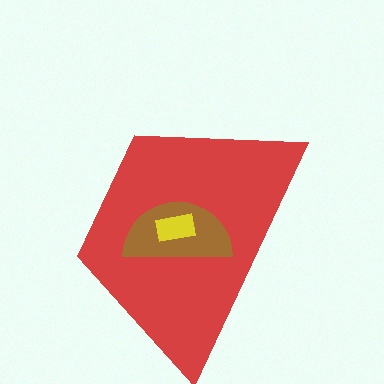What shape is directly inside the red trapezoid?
The brown semicircle.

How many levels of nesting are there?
3.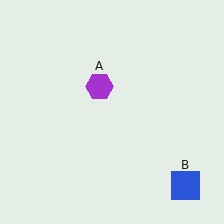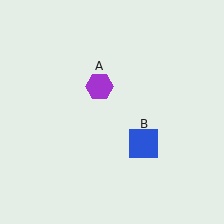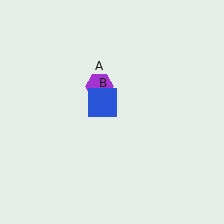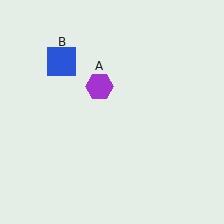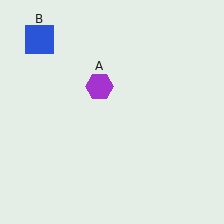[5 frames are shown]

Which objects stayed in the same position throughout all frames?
Purple hexagon (object A) remained stationary.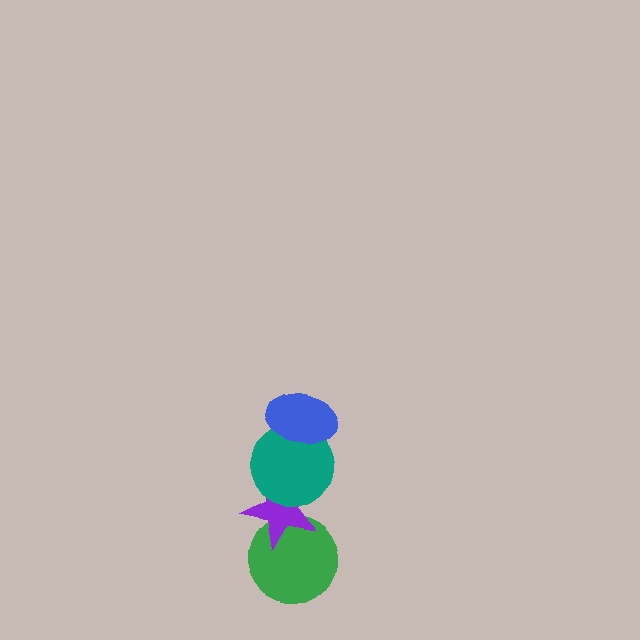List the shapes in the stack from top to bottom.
From top to bottom: the blue ellipse, the teal circle, the purple star, the green circle.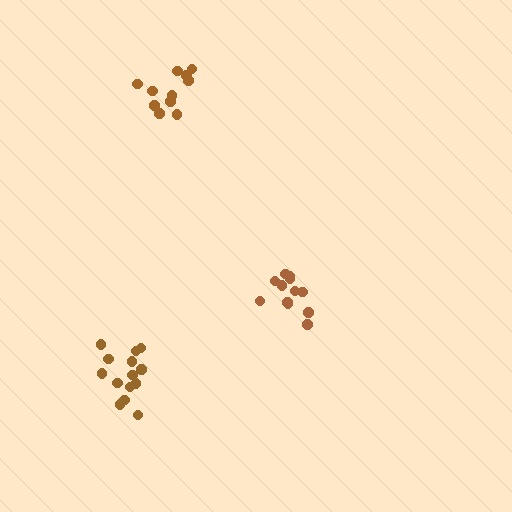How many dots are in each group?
Group 1: 12 dots, Group 2: 11 dots, Group 3: 14 dots (37 total).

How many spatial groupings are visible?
There are 3 spatial groupings.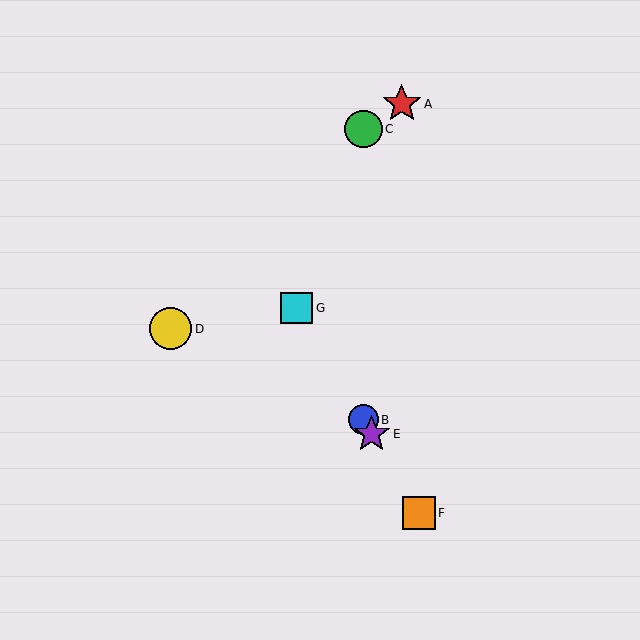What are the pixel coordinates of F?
Object F is at (419, 513).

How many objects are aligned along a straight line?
4 objects (B, E, F, G) are aligned along a straight line.